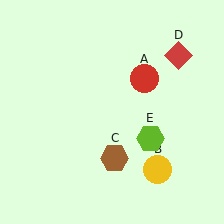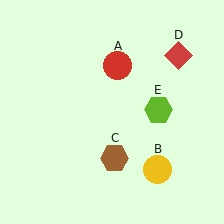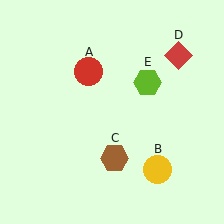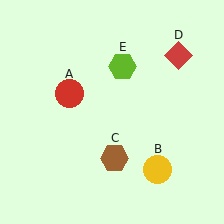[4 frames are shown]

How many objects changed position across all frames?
2 objects changed position: red circle (object A), lime hexagon (object E).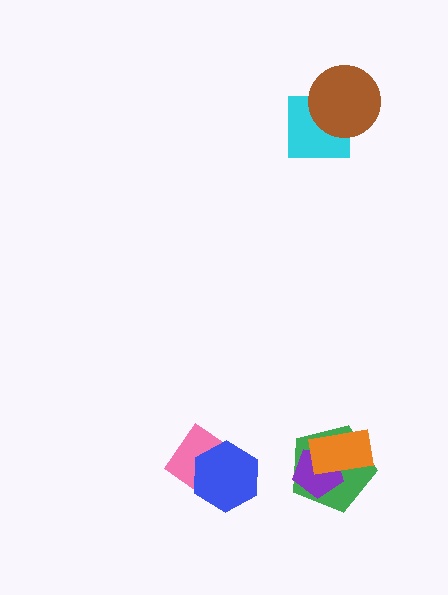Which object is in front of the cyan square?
The brown circle is in front of the cyan square.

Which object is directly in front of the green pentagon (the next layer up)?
The purple pentagon is directly in front of the green pentagon.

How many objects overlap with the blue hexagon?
1 object overlaps with the blue hexagon.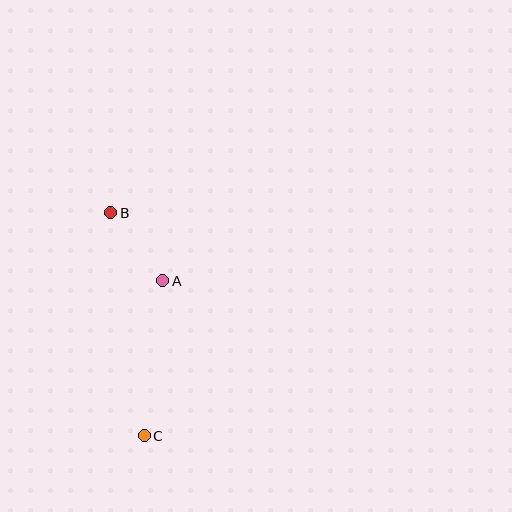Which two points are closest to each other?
Points A and B are closest to each other.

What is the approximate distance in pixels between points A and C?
The distance between A and C is approximately 156 pixels.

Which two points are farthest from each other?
Points B and C are farthest from each other.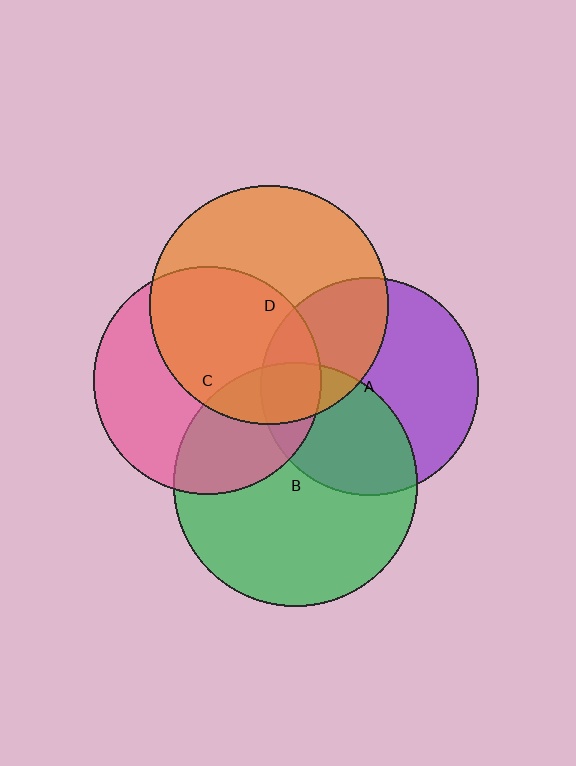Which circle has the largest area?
Circle B (green).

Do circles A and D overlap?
Yes.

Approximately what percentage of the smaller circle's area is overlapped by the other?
Approximately 35%.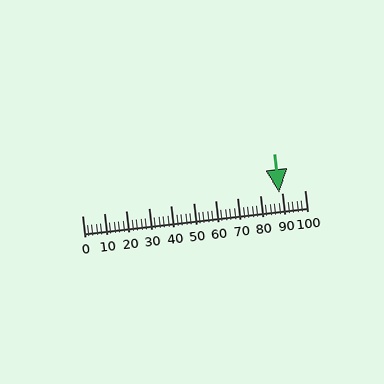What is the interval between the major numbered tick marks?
The major tick marks are spaced 10 units apart.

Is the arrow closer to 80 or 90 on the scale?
The arrow is closer to 90.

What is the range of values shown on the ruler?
The ruler shows values from 0 to 100.